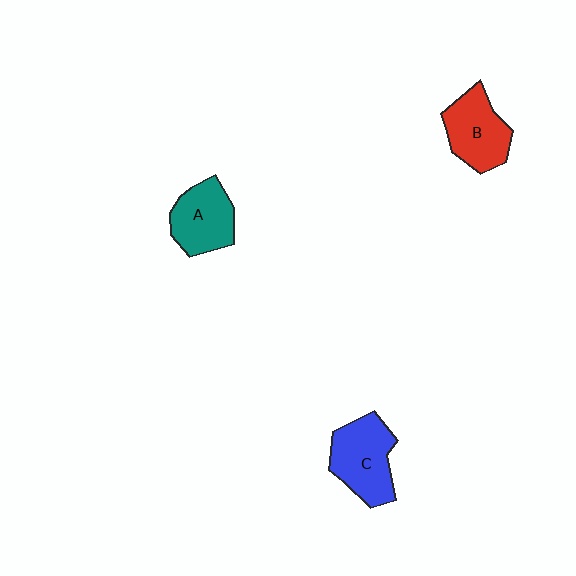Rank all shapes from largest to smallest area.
From largest to smallest: C (blue), B (red), A (teal).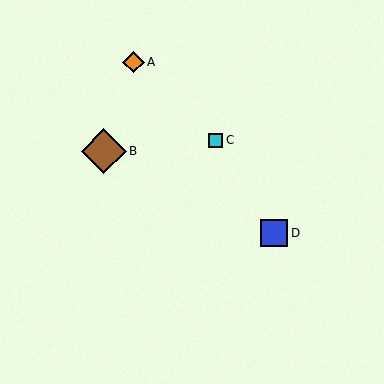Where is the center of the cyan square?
The center of the cyan square is at (215, 140).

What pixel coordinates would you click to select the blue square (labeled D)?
Click at (274, 233) to select the blue square D.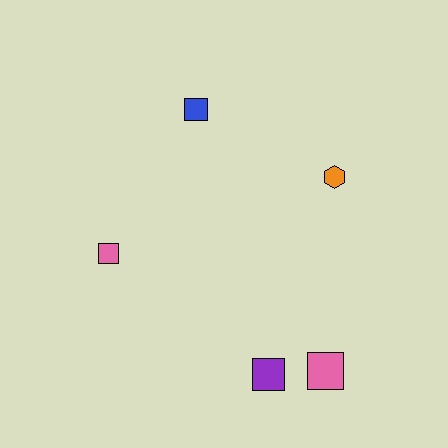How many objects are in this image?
There are 5 objects.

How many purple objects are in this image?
There is 1 purple object.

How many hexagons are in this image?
There is 1 hexagon.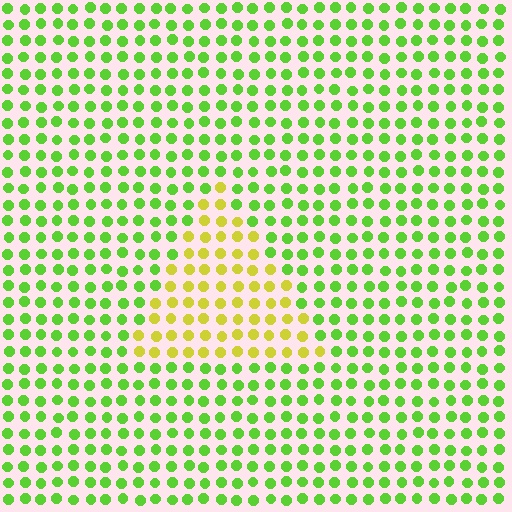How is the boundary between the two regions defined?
The boundary is defined purely by a slight shift in hue (about 44 degrees). Spacing, size, and orientation are identical on both sides.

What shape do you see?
I see a triangle.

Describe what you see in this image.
The image is filled with small lime elements in a uniform arrangement. A triangle-shaped region is visible where the elements are tinted to a slightly different hue, forming a subtle color boundary.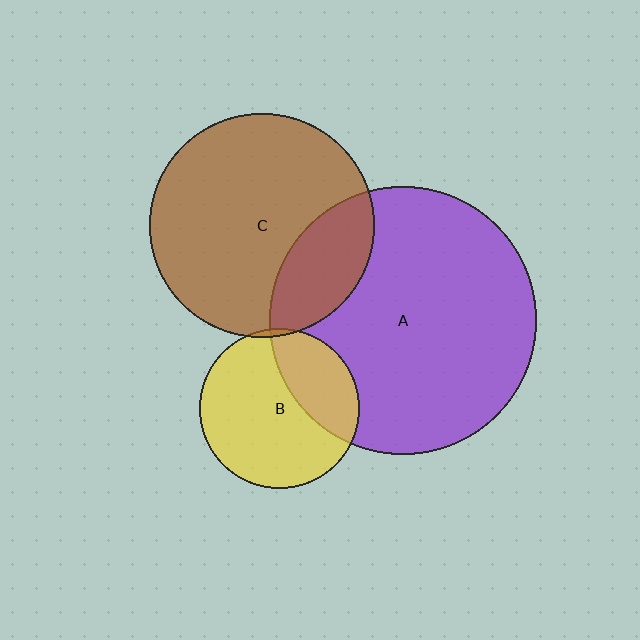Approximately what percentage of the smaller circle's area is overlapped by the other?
Approximately 30%.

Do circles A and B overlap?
Yes.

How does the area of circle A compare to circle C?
Approximately 1.4 times.